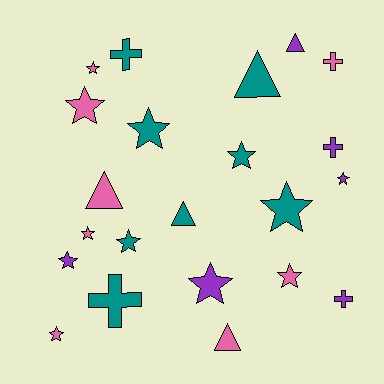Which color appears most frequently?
Pink, with 8 objects.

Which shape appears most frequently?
Star, with 12 objects.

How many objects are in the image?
There are 22 objects.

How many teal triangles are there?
There are 2 teal triangles.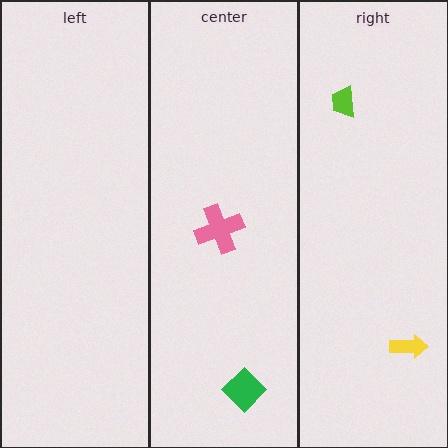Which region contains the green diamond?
The center region.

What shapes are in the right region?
The yellow arrow, the lime trapezoid.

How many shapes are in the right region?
2.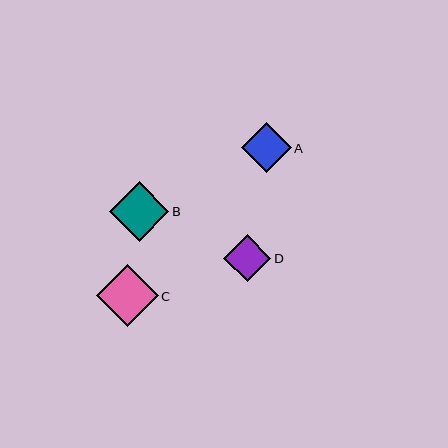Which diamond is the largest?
Diamond C is the largest with a size of approximately 62 pixels.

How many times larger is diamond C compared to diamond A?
Diamond C is approximately 1.2 times the size of diamond A.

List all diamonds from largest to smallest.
From largest to smallest: C, B, A, D.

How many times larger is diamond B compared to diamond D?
Diamond B is approximately 1.3 times the size of diamond D.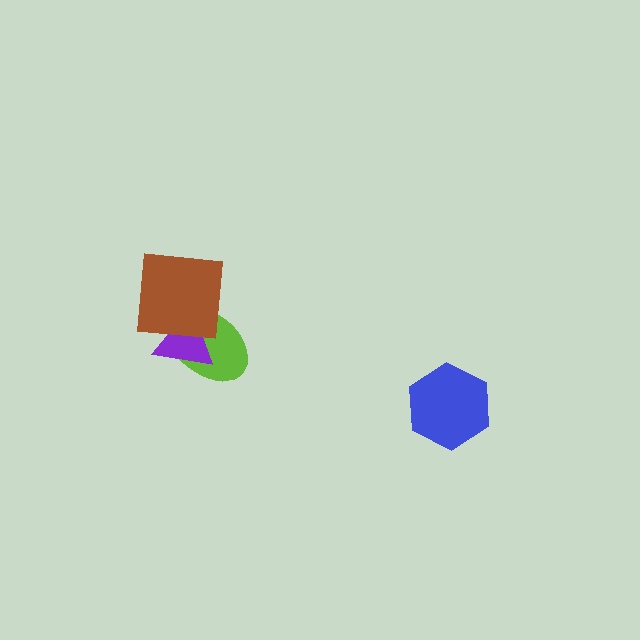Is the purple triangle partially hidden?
Yes, it is partially covered by another shape.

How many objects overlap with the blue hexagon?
0 objects overlap with the blue hexagon.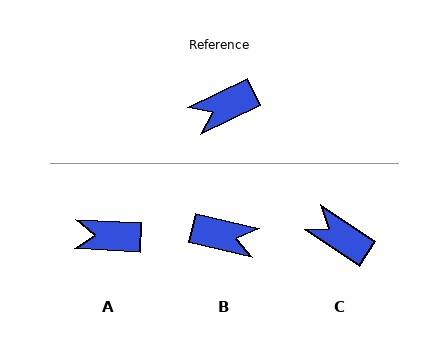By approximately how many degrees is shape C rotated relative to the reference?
Approximately 59 degrees clockwise.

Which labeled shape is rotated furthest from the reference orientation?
B, about 141 degrees away.